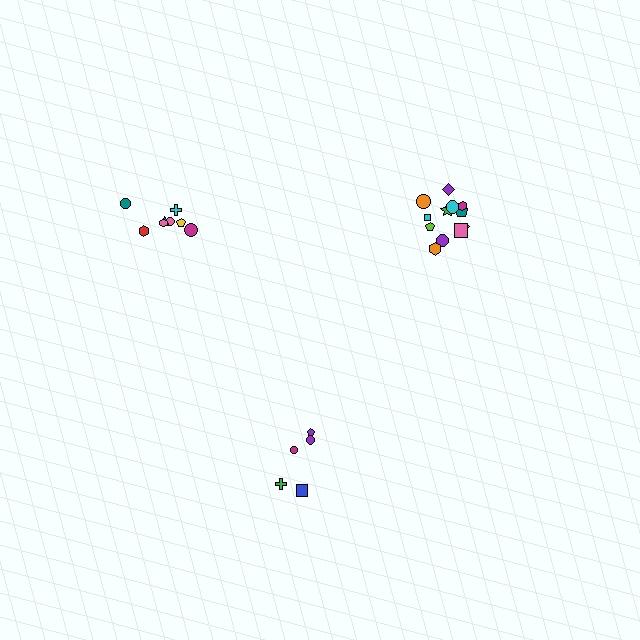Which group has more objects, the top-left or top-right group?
The top-right group.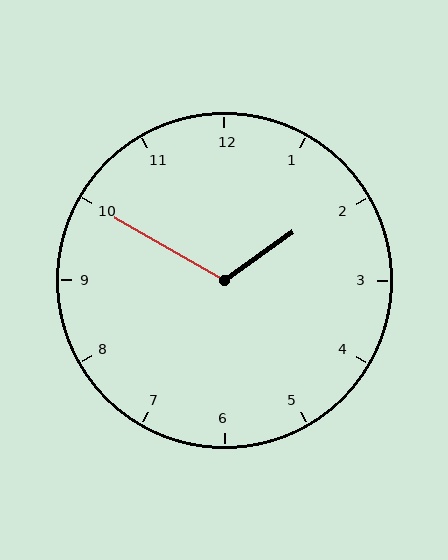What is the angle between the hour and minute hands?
Approximately 115 degrees.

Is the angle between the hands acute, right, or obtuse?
It is obtuse.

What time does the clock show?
1:50.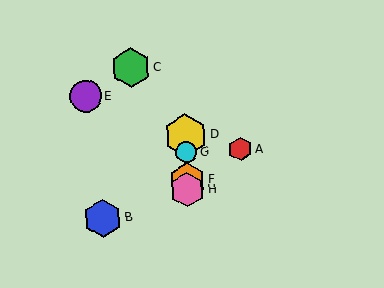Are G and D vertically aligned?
Yes, both are at x≈186.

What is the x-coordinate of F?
Object F is at x≈187.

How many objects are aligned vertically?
4 objects (D, F, G, H) are aligned vertically.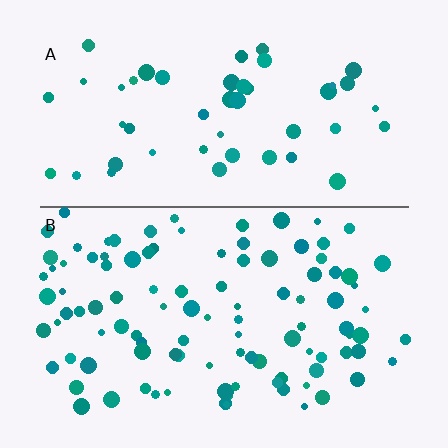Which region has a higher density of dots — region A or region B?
B (the bottom).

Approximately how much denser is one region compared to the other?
Approximately 2.2× — region B over region A.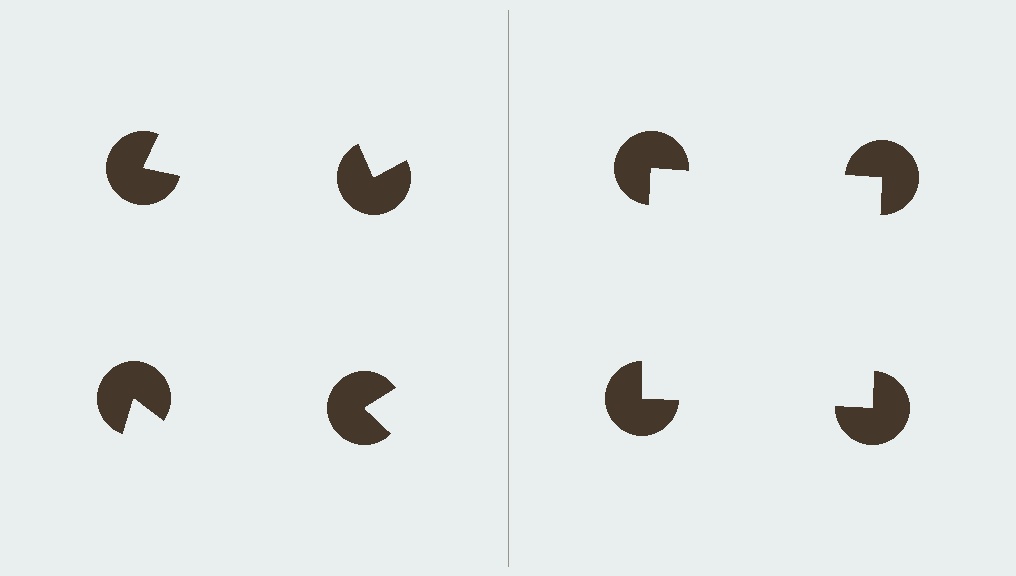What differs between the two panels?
The pac-man discs are positioned identically on both sides; only the wedge orientations differ. On the right they align to a square; on the left they are misaligned.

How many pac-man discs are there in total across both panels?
8 — 4 on each side.